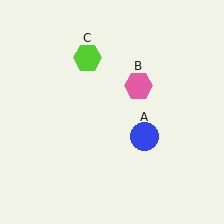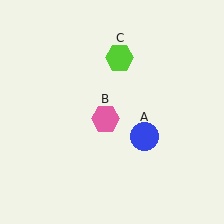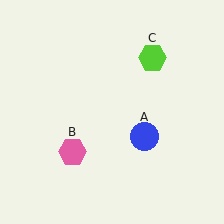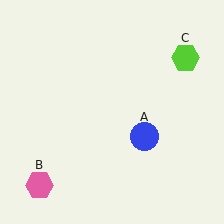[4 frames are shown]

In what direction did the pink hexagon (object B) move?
The pink hexagon (object B) moved down and to the left.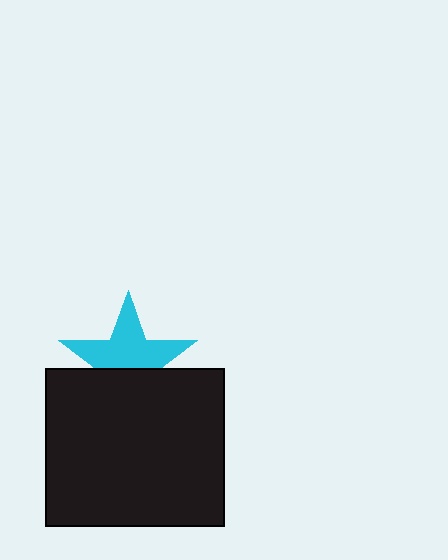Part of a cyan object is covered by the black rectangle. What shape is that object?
It is a star.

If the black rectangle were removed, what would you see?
You would see the complete cyan star.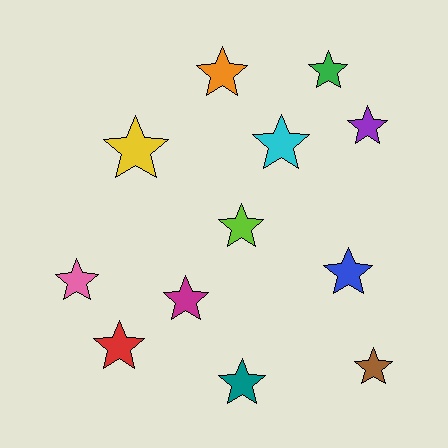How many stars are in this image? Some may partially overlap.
There are 12 stars.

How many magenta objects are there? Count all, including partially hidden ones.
There is 1 magenta object.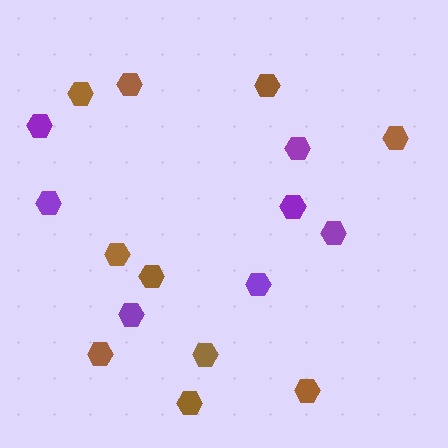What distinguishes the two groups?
There are 2 groups: one group of brown hexagons (10) and one group of purple hexagons (7).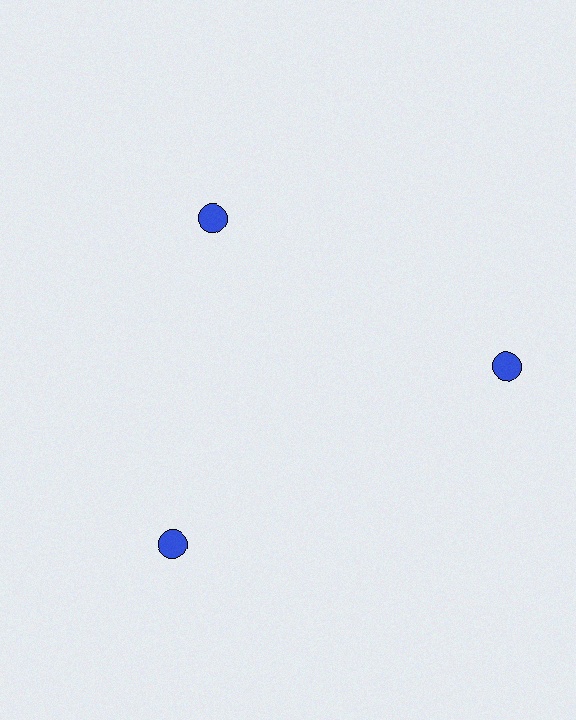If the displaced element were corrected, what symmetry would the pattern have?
It would have 3-fold rotational symmetry — the pattern would map onto itself every 120 degrees.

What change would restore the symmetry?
The symmetry would be restored by moving it outward, back onto the ring so that all 3 circles sit at equal angles and equal distance from the center.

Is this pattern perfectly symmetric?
No. The 3 blue circles are arranged in a ring, but one element near the 11 o'clock position is pulled inward toward the center, breaking the 3-fold rotational symmetry.